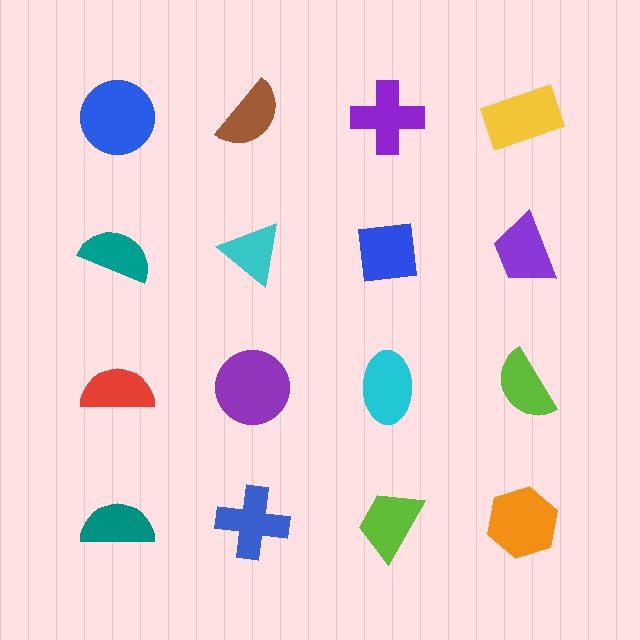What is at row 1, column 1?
A blue circle.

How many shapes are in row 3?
4 shapes.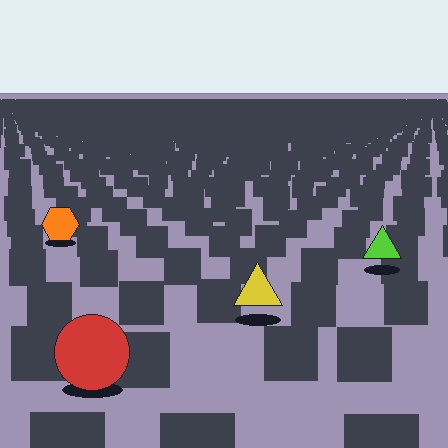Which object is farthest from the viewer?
The orange hexagon is farthest from the viewer. It appears smaller and the ground texture around it is denser.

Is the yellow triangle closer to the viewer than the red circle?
No. The red circle is closer — you can tell from the texture gradient: the ground texture is coarser near it.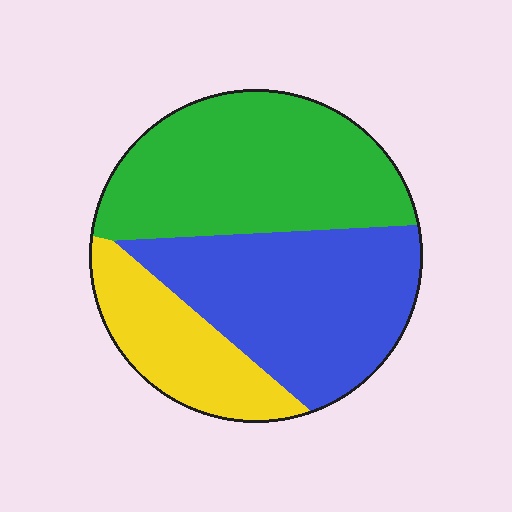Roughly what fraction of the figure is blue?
Blue covers 39% of the figure.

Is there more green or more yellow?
Green.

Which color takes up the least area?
Yellow, at roughly 20%.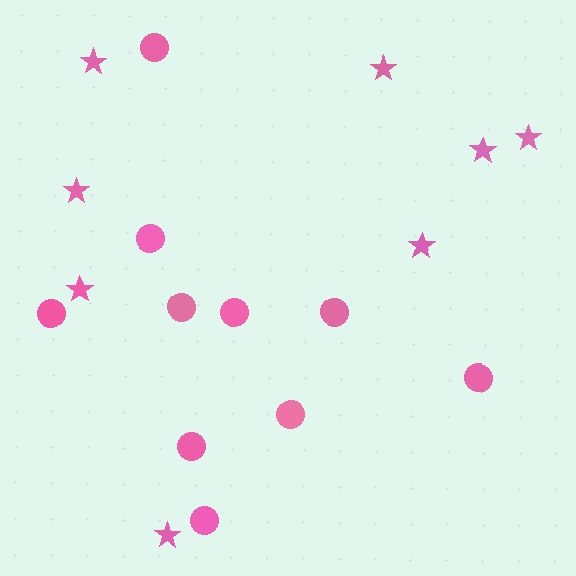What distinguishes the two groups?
There are 2 groups: one group of circles (10) and one group of stars (8).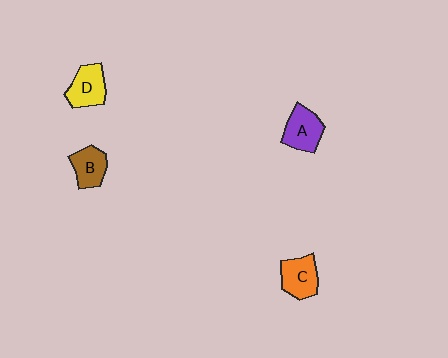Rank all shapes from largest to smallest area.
From largest to smallest: A (purple), D (yellow), C (orange), B (brown).